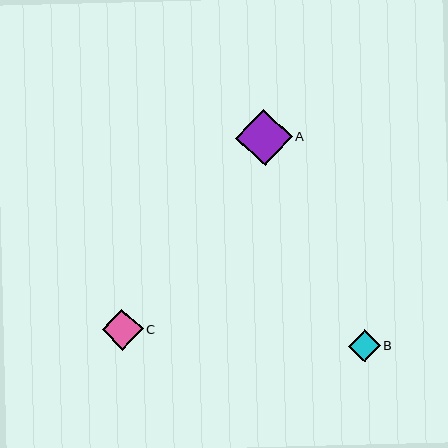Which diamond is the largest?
Diamond A is the largest with a size of approximately 56 pixels.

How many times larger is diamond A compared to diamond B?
Diamond A is approximately 1.8 times the size of diamond B.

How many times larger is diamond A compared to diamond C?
Diamond A is approximately 1.4 times the size of diamond C.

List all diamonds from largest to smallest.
From largest to smallest: A, C, B.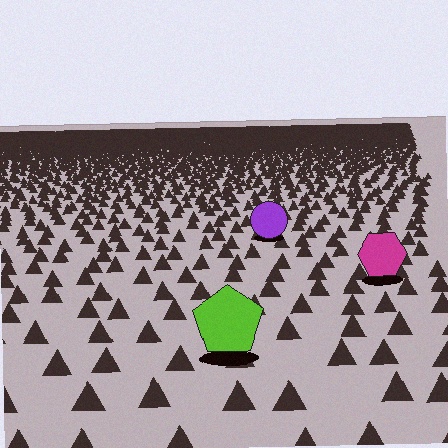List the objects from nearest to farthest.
From nearest to farthest: the lime pentagon, the magenta hexagon, the purple circle.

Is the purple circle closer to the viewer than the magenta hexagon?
No. The magenta hexagon is closer — you can tell from the texture gradient: the ground texture is coarser near it.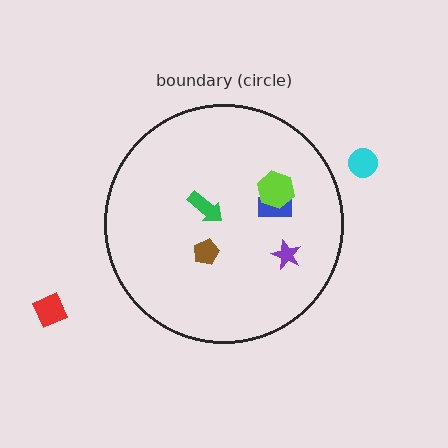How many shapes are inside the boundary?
5 inside, 2 outside.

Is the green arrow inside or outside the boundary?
Inside.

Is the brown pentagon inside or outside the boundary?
Inside.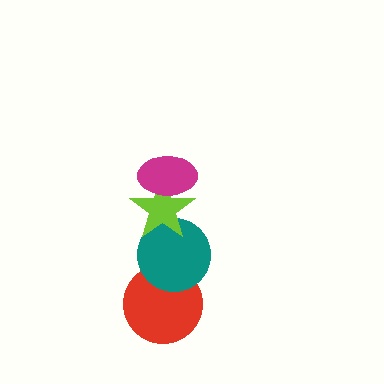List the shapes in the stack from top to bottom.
From top to bottom: the magenta ellipse, the lime star, the teal circle, the red circle.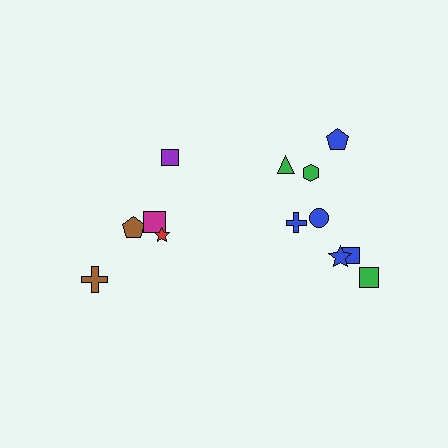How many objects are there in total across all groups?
There are 13 objects.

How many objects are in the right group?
There are 8 objects.